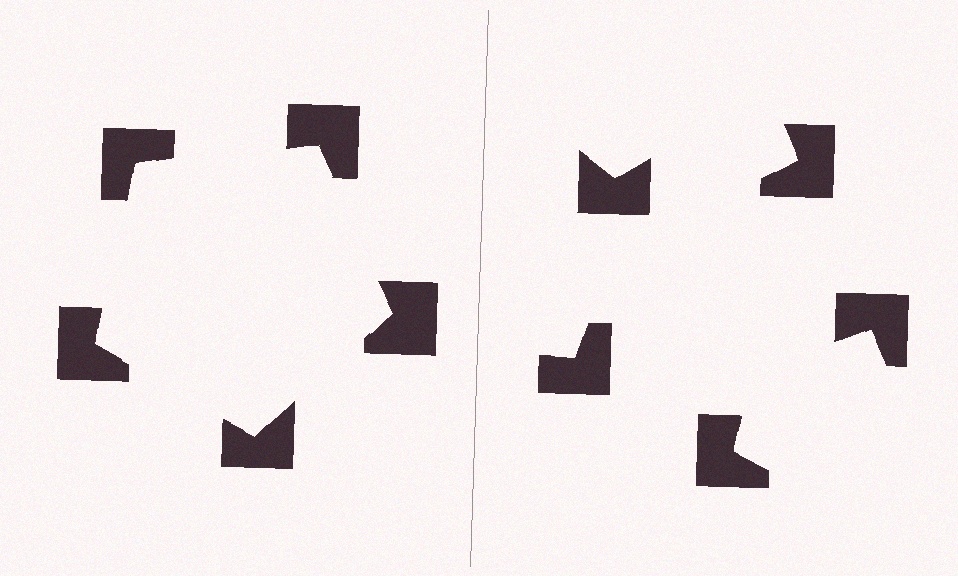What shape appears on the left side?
An illusory pentagon.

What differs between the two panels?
The notched squares are positioned identically on both sides; only the wedge orientations differ. On the left they align to a pentagon; on the right they are misaligned.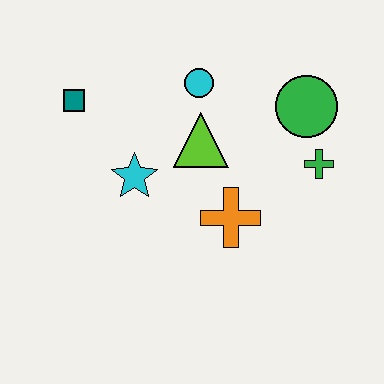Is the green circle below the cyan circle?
Yes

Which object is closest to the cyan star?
The lime triangle is closest to the cyan star.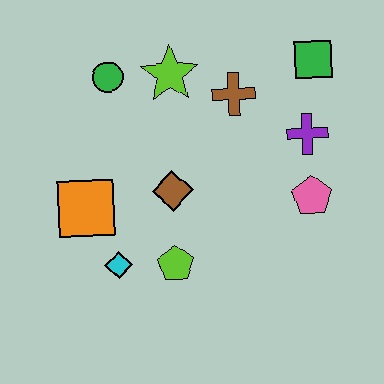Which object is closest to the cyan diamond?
The lime pentagon is closest to the cyan diamond.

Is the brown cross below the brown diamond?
No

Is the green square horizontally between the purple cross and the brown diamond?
No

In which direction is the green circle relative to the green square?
The green circle is to the left of the green square.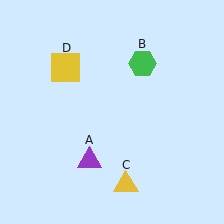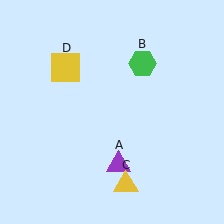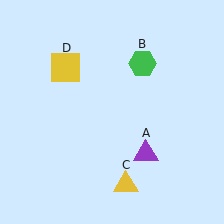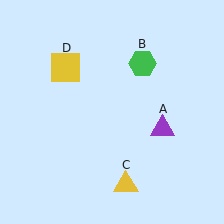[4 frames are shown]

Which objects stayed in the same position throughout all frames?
Green hexagon (object B) and yellow triangle (object C) and yellow square (object D) remained stationary.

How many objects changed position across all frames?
1 object changed position: purple triangle (object A).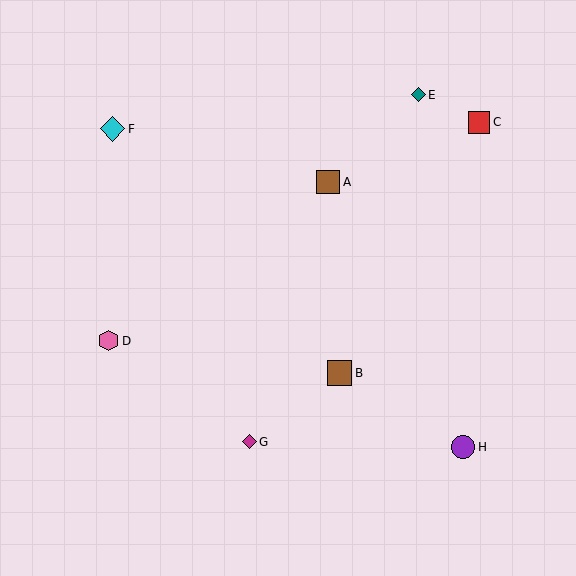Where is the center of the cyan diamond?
The center of the cyan diamond is at (113, 129).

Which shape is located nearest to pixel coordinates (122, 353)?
The pink hexagon (labeled D) at (109, 341) is nearest to that location.